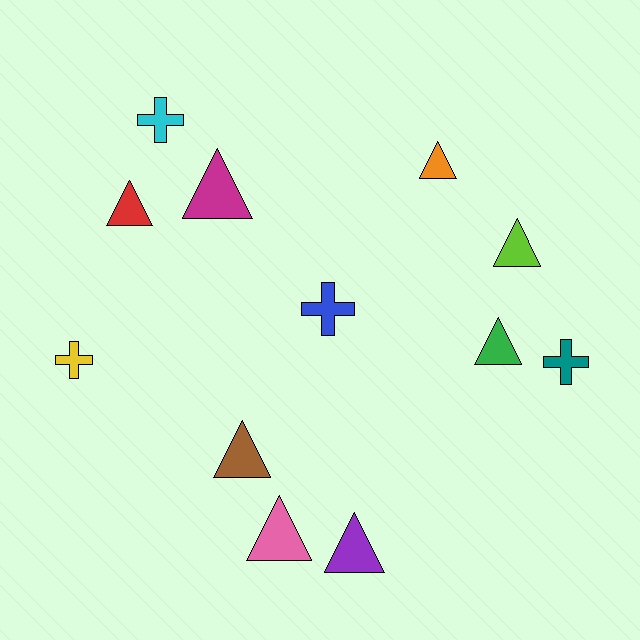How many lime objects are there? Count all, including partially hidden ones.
There is 1 lime object.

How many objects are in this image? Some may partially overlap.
There are 12 objects.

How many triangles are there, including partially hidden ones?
There are 8 triangles.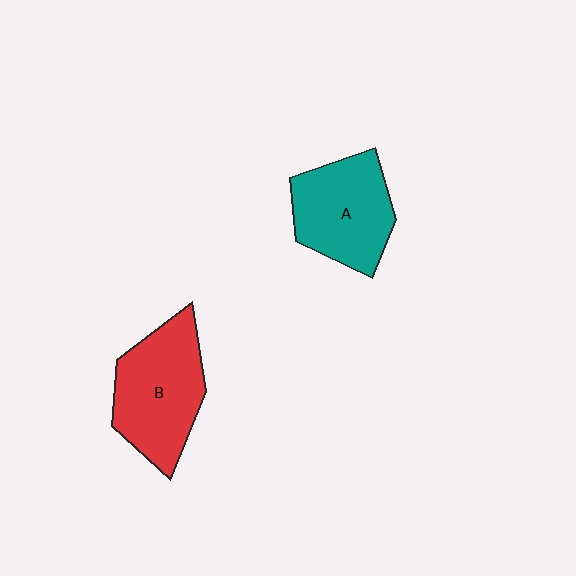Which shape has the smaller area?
Shape A (teal).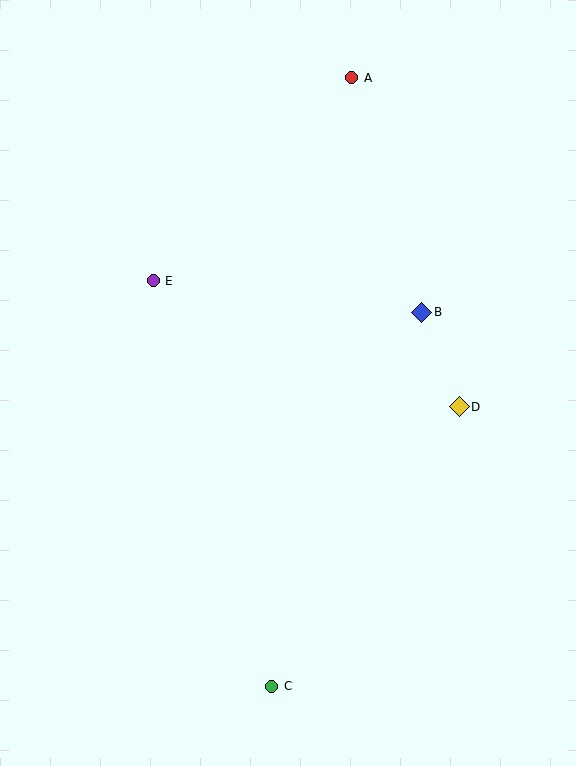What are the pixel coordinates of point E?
Point E is at (153, 281).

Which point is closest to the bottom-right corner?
Point C is closest to the bottom-right corner.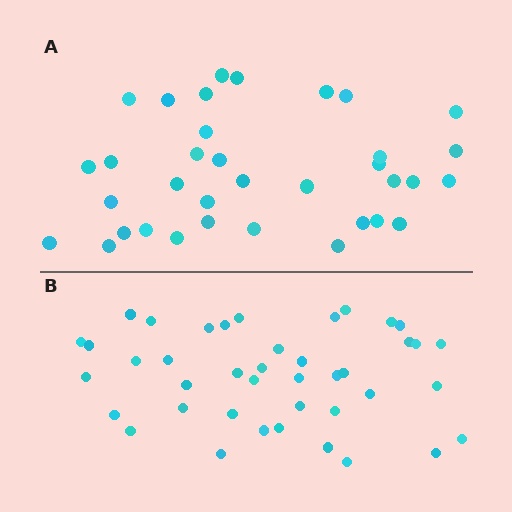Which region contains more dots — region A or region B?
Region B (the bottom region) has more dots.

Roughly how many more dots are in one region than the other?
Region B has about 6 more dots than region A.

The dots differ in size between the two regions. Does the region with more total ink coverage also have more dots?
No. Region A has more total ink coverage because its dots are larger, but region B actually contains more individual dots. Total area can be misleading — the number of items is what matters here.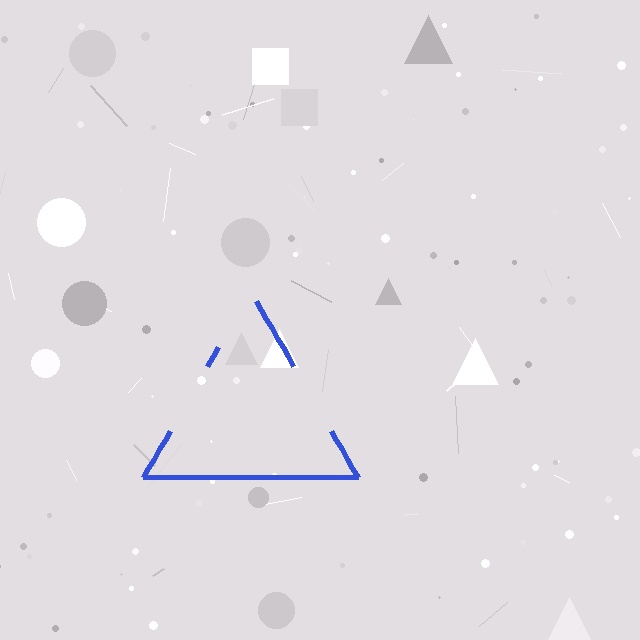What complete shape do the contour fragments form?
The contour fragments form a triangle.